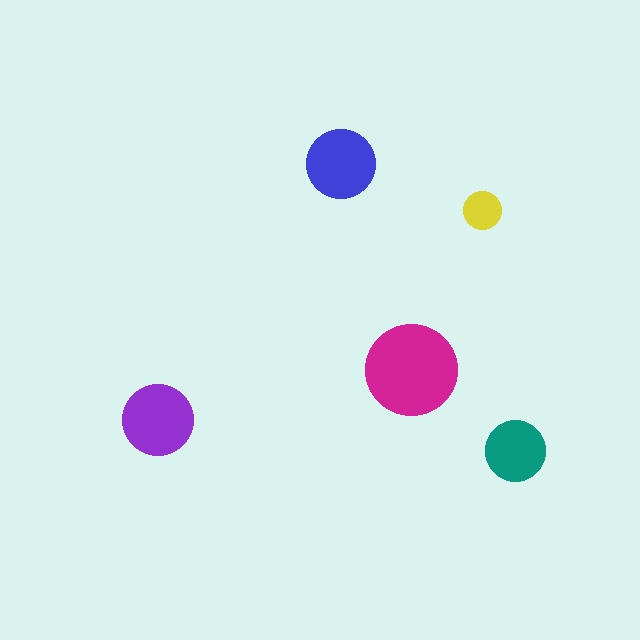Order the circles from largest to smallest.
the magenta one, the purple one, the blue one, the teal one, the yellow one.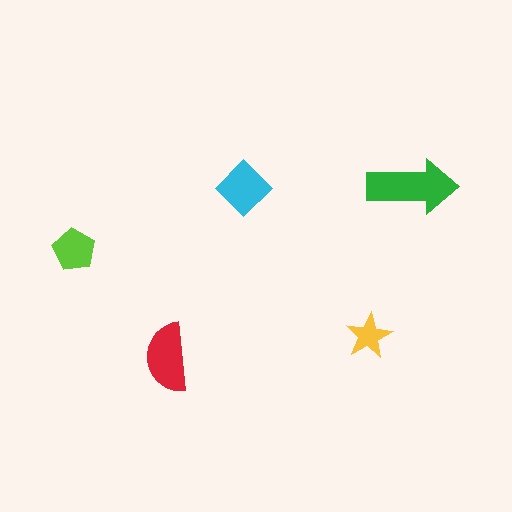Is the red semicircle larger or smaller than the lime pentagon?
Larger.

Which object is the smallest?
The yellow star.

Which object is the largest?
The green arrow.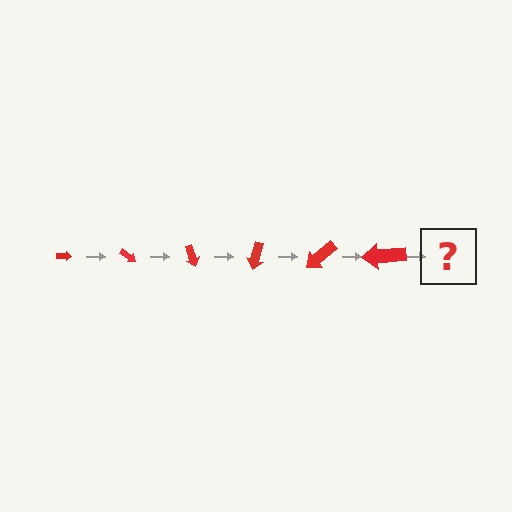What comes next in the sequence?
The next element should be an arrow, larger than the previous one and rotated 210 degrees from the start.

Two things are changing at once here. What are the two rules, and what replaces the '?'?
The two rules are that the arrow grows larger each step and it rotates 35 degrees each step. The '?' should be an arrow, larger than the previous one and rotated 210 degrees from the start.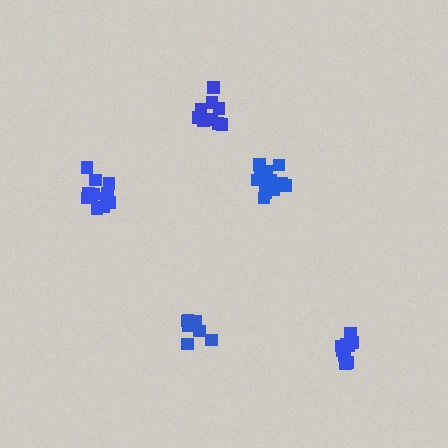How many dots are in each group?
Group 1: 13 dots, Group 2: 7 dots, Group 3: 10 dots, Group 4: 9 dots, Group 5: 12 dots (51 total).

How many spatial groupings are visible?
There are 5 spatial groupings.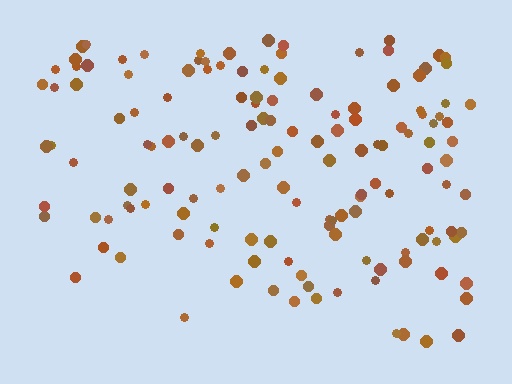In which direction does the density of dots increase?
From bottom to top, with the top side densest.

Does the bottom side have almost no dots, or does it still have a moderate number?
Still a moderate number, just noticeably fewer than the top.